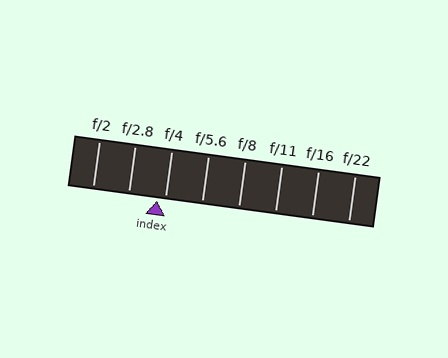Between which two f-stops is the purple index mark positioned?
The index mark is between f/2.8 and f/4.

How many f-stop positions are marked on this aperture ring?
There are 8 f-stop positions marked.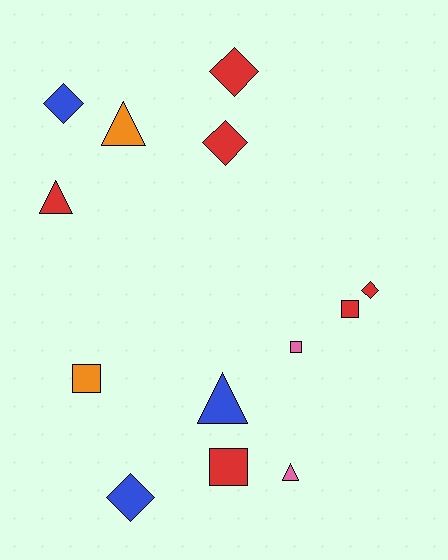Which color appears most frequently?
Red, with 6 objects.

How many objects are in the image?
There are 13 objects.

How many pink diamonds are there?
There are no pink diamonds.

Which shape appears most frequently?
Diamond, with 5 objects.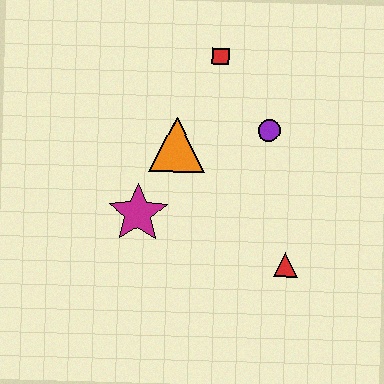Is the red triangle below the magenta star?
Yes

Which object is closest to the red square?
The purple circle is closest to the red square.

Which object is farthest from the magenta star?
The red square is farthest from the magenta star.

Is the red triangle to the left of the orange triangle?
No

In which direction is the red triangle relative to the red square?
The red triangle is below the red square.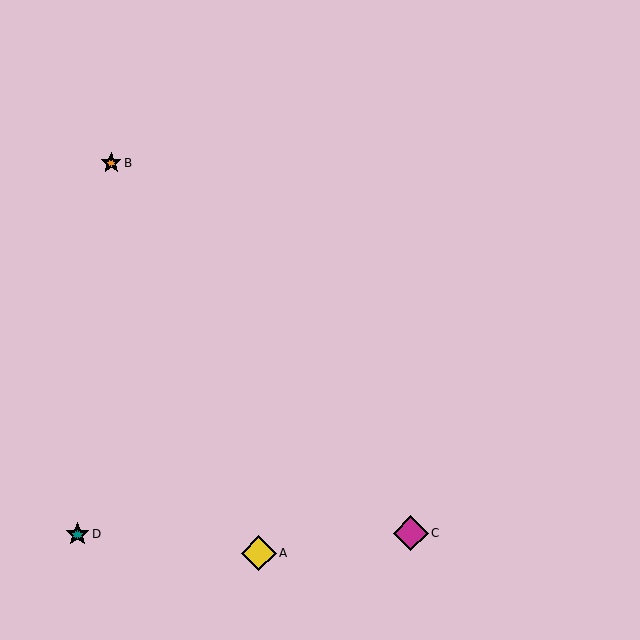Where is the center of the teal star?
The center of the teal star is at (77, 534).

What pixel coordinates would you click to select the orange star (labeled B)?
Click at (111, 163) to select the orange star B.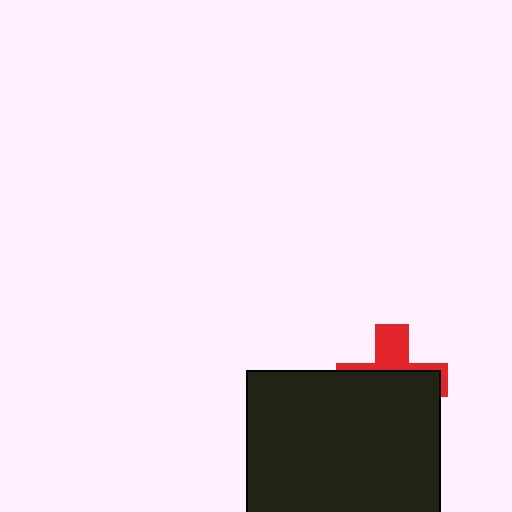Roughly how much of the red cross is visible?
A small part of it is visible (roughly 34%).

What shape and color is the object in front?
The object in front is a black rectangle.